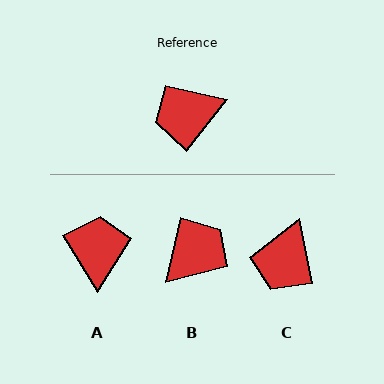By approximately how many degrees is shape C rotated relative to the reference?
Approximately 50 degrees counter-clockwise.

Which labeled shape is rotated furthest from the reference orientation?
B, about 154 degrees away.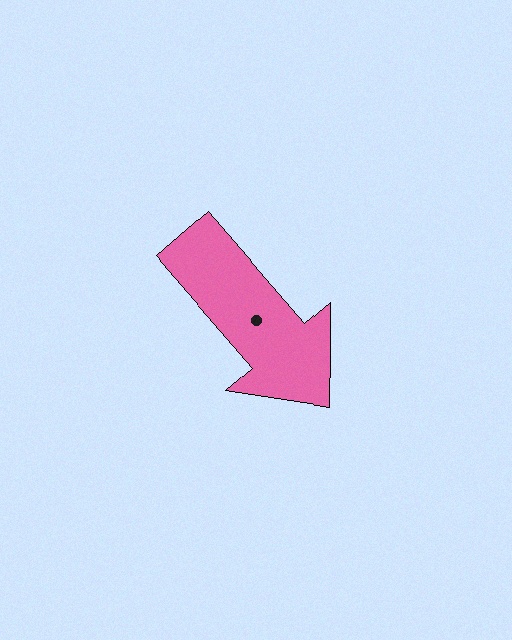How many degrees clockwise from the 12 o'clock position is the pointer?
Approximately 139 degrees.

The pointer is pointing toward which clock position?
Roughly 5 o'clock.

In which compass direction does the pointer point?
Southeast.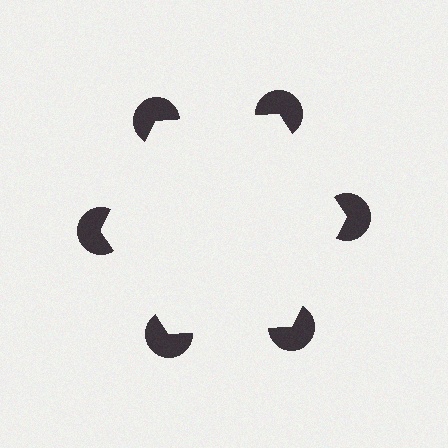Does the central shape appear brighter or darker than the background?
It typically appears slightly brighter than the background, even though no actual brightness change is drawn.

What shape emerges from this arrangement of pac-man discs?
An illusory hexagon — its edges are inferred from the aligned wedge cuts in the pac-man discs, not physically drawn.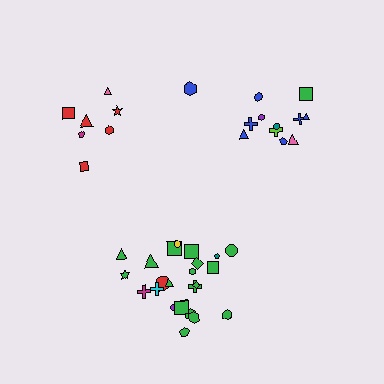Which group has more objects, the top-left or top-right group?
The top-right group.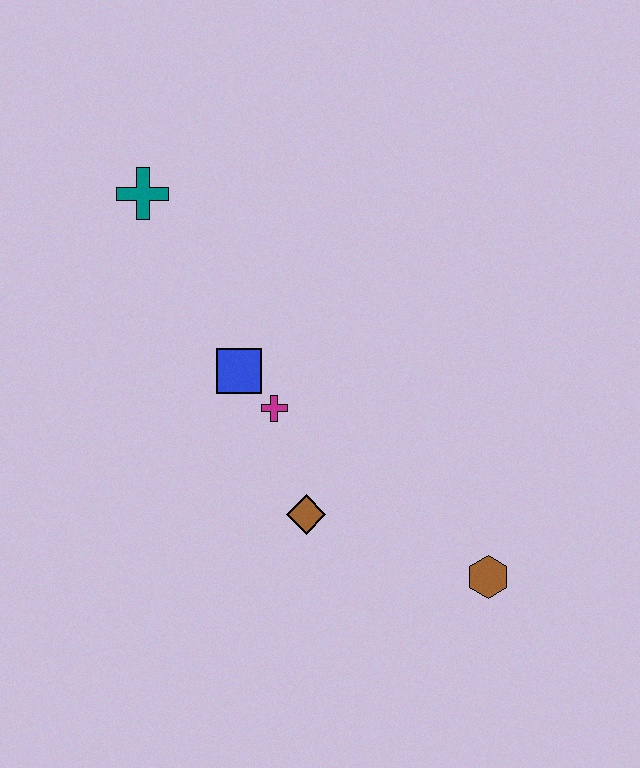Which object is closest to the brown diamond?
The magenta cross is closest to the brown diamond.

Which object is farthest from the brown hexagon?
The teal cross is farthest from the brown hexagon.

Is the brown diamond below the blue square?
Yes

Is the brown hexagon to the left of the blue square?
No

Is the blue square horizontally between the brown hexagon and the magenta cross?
No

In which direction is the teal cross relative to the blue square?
The teal cross is above the blue square.